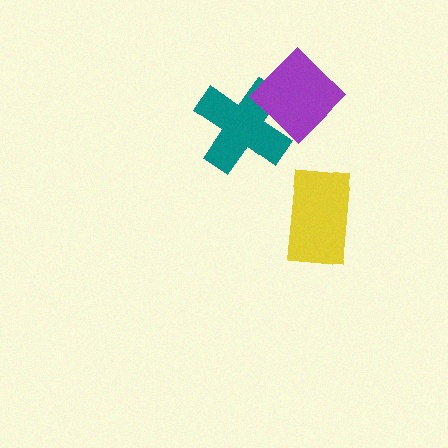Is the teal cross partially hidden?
Yes, it is partially covered by another shape.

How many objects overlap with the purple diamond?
1 object overlaps with the purple diamond.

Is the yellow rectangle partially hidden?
No, no other shape covers it.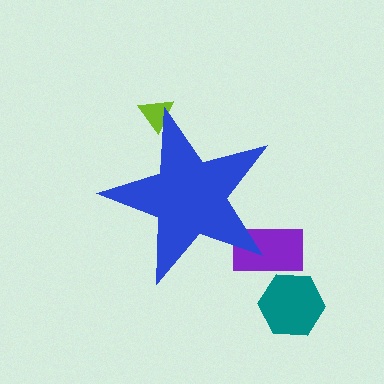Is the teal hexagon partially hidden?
No, the teal hexagon is fully visible.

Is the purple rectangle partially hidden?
Yes, the purple rectangle is partially hidden behind the blue star.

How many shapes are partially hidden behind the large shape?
2 shapes are partially hidden.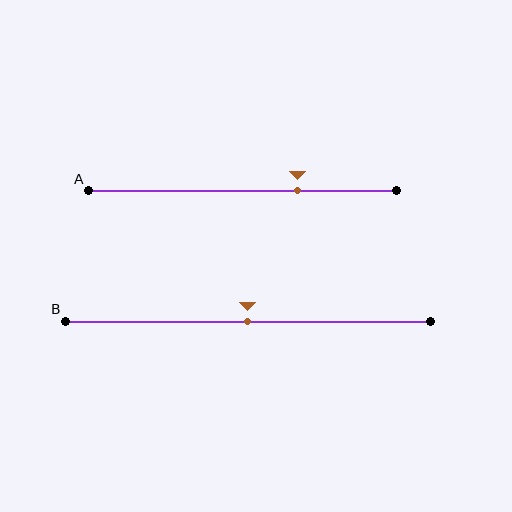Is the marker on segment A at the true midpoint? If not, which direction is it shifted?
No, the marker on segment A is shifted to the right by about 18% of the segment length.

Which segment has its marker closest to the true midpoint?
Segment B has its marker closest to the true midpoint.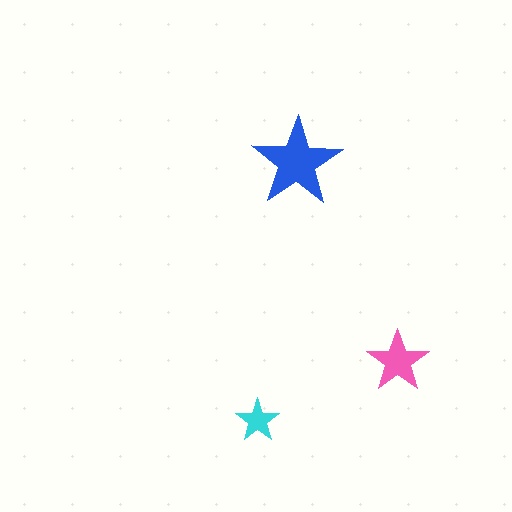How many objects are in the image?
There are 3 objects in the image.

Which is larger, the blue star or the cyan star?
The blue one.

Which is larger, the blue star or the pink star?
The blue one.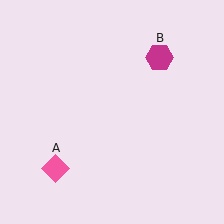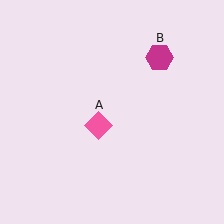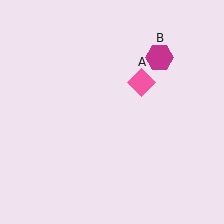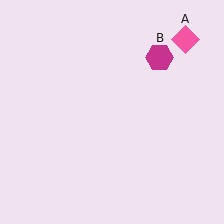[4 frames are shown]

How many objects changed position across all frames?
1 object changed position: pink diamond (object A).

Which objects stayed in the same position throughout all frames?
Magenta hexagon (object B) remained stationary.